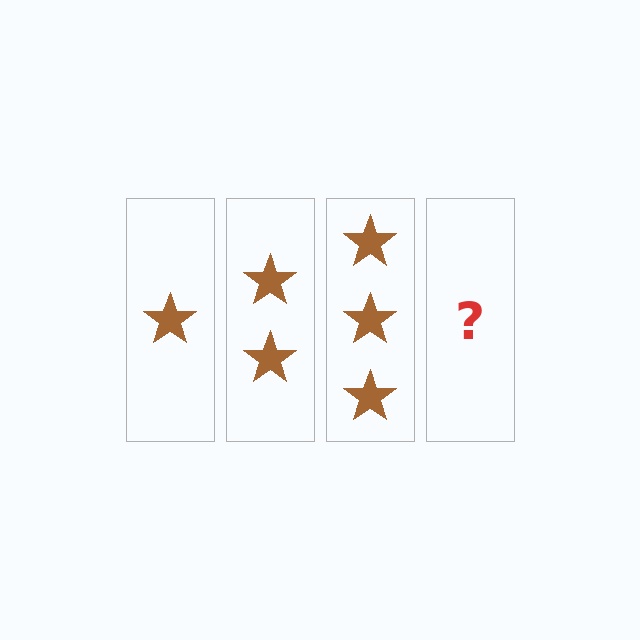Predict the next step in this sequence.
The next step is 4 stars.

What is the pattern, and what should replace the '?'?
The pattern is that each step adds one more star. The '?' should be 4 stars.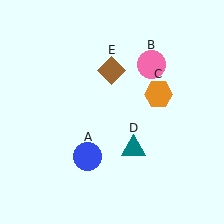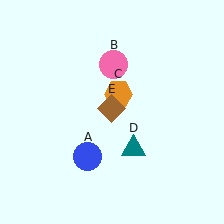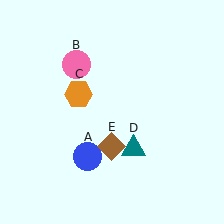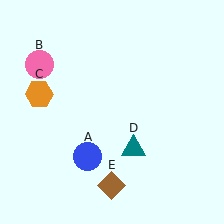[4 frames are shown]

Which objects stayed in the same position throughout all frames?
Blue circle (object A) and teal triangle (object D) remained stationary.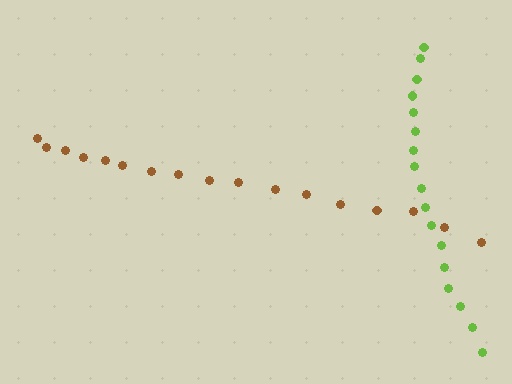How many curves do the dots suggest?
There are 2 distinct paths.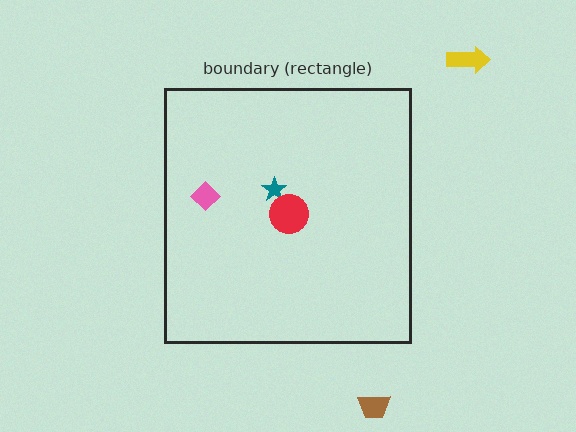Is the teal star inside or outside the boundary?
Inside.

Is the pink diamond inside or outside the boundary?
Inside.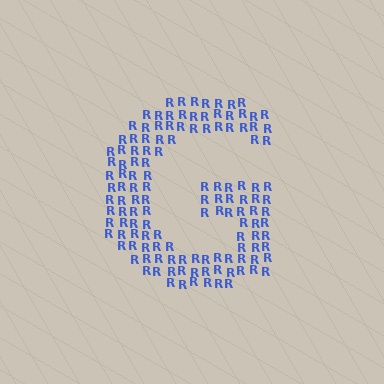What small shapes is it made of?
It is made of small letter R's.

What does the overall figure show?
The overall figure shows the letter G.